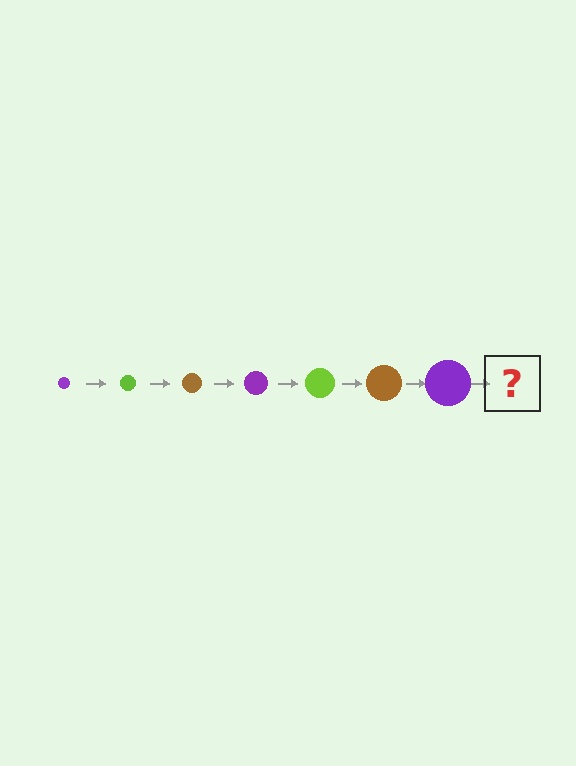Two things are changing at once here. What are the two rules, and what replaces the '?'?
The two rules are that the circle grows larger each step and the color cycles through purple, lime, and brown. The '?' should be a lime circle, larger than the previous one.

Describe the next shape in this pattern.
It should be a lime circle, larger than the previous one.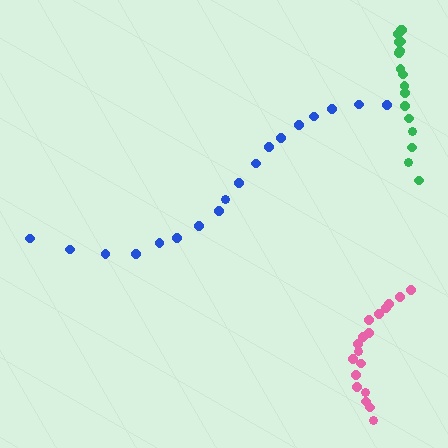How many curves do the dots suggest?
There are 3 distinct paths.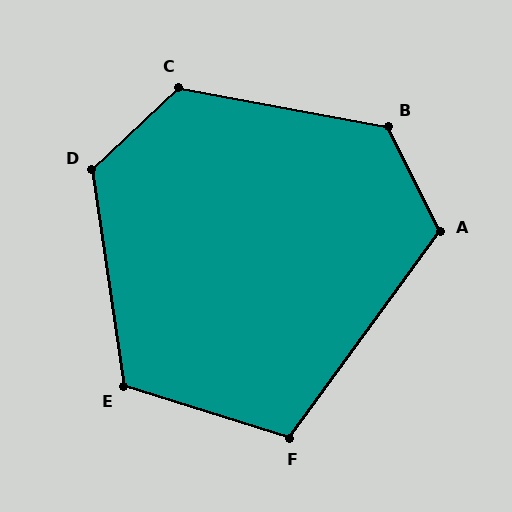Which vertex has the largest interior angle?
B, at approximately 127 degrees.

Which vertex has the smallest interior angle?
F, at approximately 109 degrees.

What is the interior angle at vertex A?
Approximately 118 degrees (obtuse).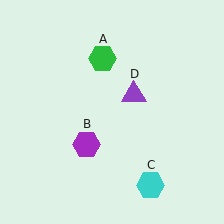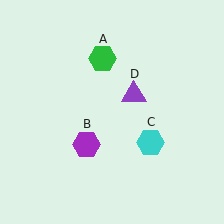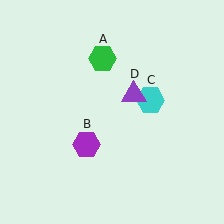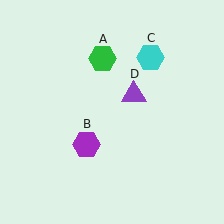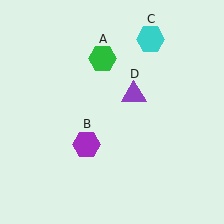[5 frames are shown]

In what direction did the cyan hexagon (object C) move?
The cyan hexagon (object C) moved up.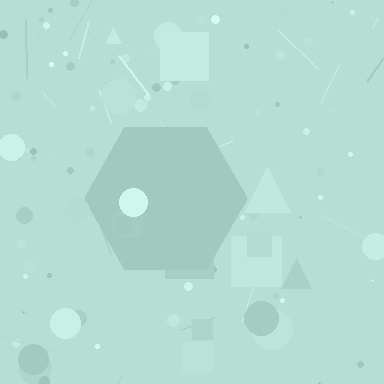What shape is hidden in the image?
A hexagon is hidden in the image.